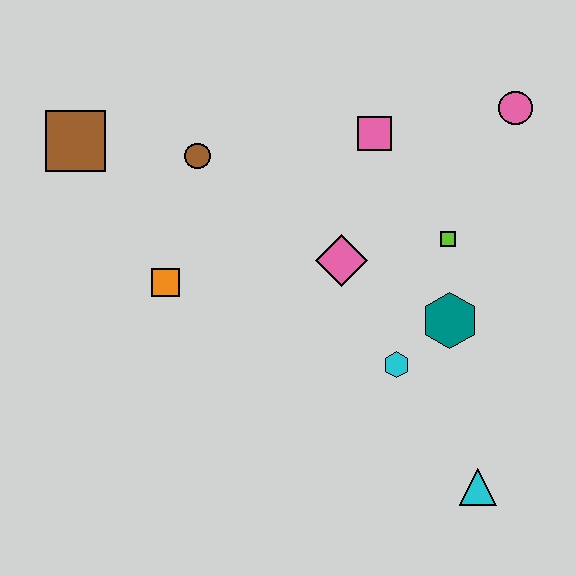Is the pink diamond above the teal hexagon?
Yes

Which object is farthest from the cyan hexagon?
The brown square is farthest from the cyan hexagon.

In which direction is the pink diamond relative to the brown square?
The pink diamond is to the right of the brown square.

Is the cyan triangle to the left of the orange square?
No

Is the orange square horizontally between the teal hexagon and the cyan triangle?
No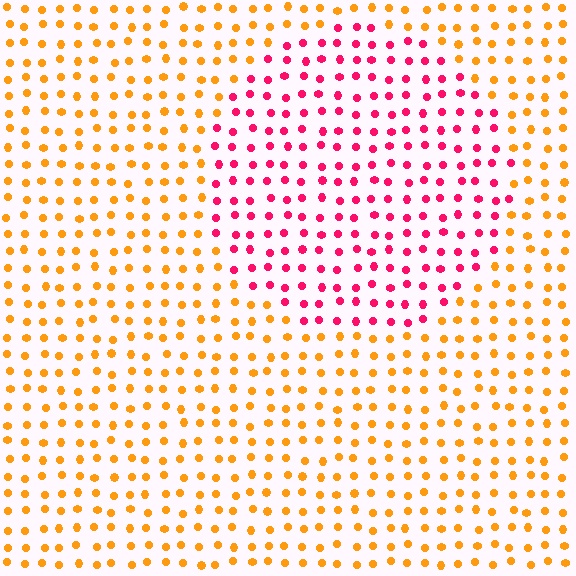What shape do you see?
I see a circle.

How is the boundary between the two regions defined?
The boundary is defined purely by a slight shift in hue (about 59 degrees). Spacing, size, and orientation are identical on both sides.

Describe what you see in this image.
The image is filled with small orange elements in a uniform arrangement. A circle-shaped region is visible where the elements are tinted to a slightly different hue, forming a subtle color boundary.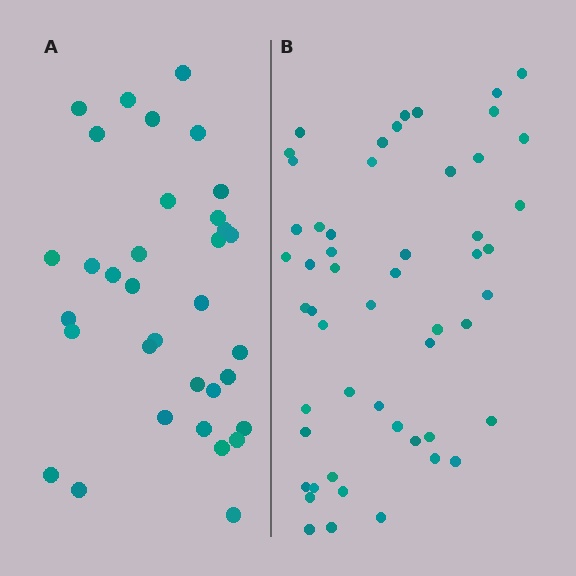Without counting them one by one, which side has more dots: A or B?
Region B (the right region) has more dots.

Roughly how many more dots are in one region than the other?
Region B has approximately 20 more dots than region A.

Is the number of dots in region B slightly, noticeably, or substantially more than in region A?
Region B has substantially more. The ratio is roughly 1.6 to 1.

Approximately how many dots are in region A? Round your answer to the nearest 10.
About 30 dots. (The exact count is 34, which rounds to 30.)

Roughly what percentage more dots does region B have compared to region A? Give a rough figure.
About 55% more.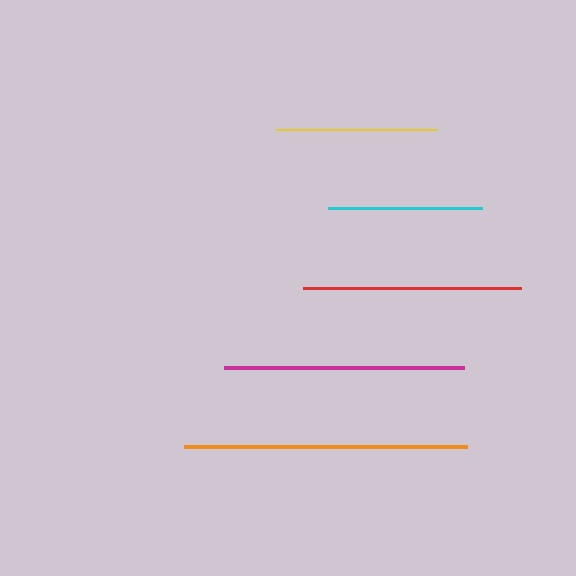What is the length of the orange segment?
The orange segment is approximately 283 pixels long.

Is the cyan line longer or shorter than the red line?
The red line is longer than the cyan line.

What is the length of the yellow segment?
The yellow segment is approximately 160 pixels long.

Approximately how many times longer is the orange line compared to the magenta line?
The orange line is approximately 1.2 times the length of the magenta line.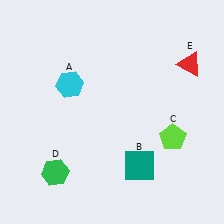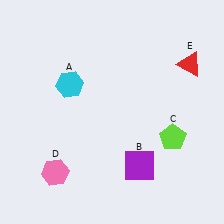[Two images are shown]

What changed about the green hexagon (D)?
In Image 1, D is green. In Image 2, it changed to pink.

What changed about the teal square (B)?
In Image 1, B is teal. In Image 2, it changed to purple.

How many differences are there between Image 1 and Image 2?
There are 2 differences between the two images.